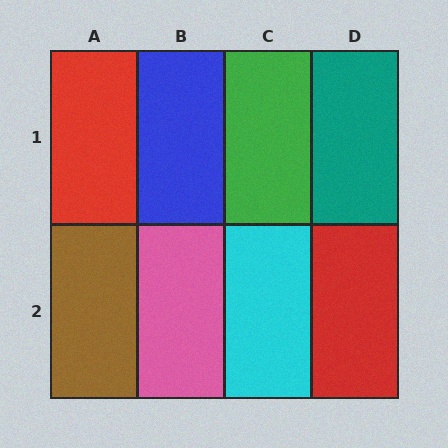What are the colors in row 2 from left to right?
Brown, pink, cyan, red.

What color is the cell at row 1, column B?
Blue.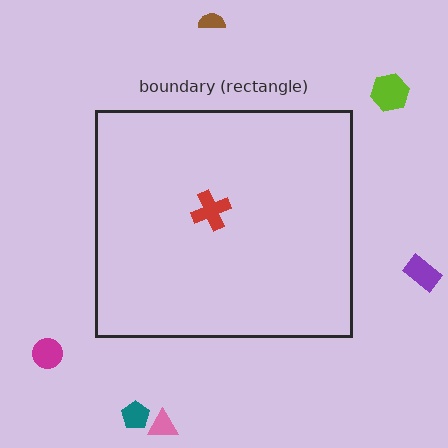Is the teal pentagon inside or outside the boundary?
Outside.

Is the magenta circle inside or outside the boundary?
Outside.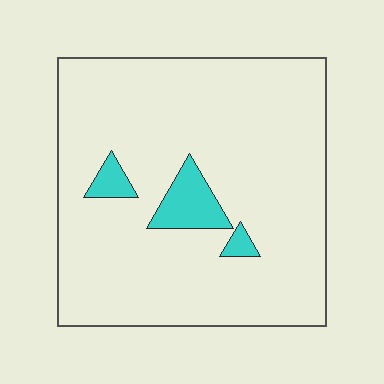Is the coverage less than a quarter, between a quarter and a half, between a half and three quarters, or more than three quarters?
Less than a quarter.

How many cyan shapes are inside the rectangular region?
3.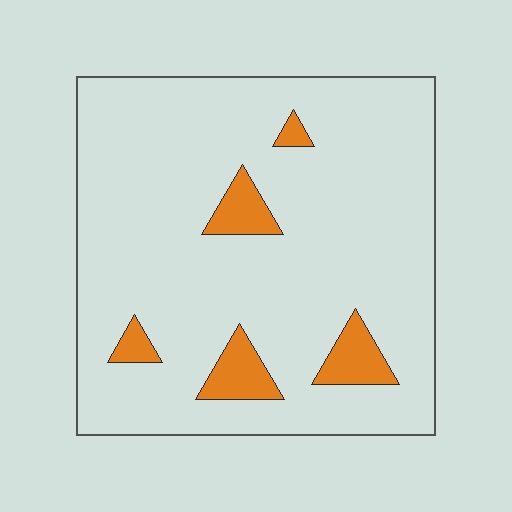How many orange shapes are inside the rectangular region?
5.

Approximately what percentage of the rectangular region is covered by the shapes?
Approximately 10%.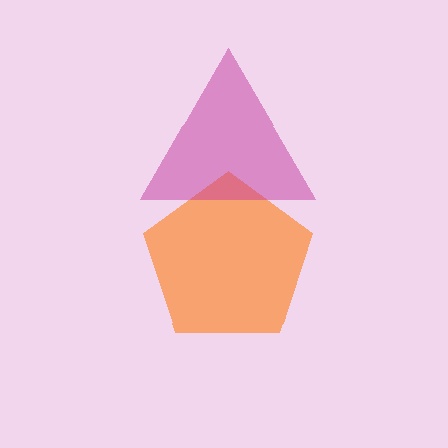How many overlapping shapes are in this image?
There are 2 overlapping shapes in the image.